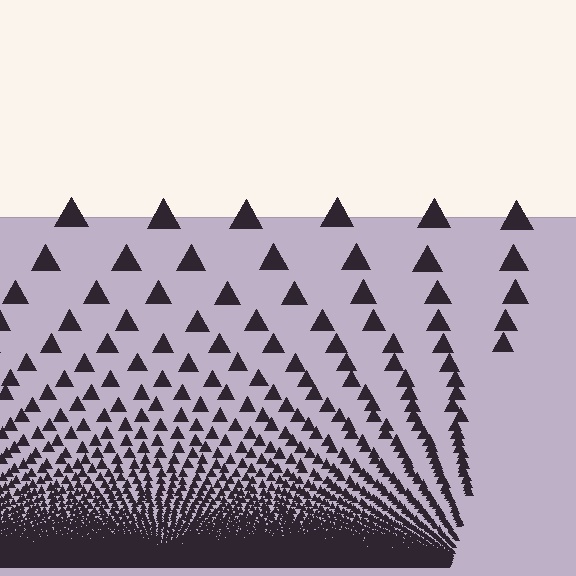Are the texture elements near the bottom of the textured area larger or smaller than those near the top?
Smaller. The gradient is inverted — elements near the bottom are smaller and denser.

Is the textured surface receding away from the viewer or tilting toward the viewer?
The surface appears to tilt toward the viewer. Texture elements get larger and sparser toward the top.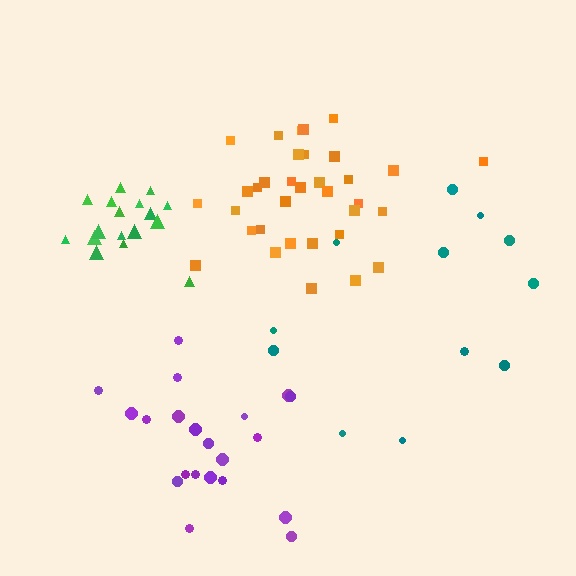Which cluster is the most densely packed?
Green.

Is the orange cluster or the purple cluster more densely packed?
Orange.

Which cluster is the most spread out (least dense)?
Teal.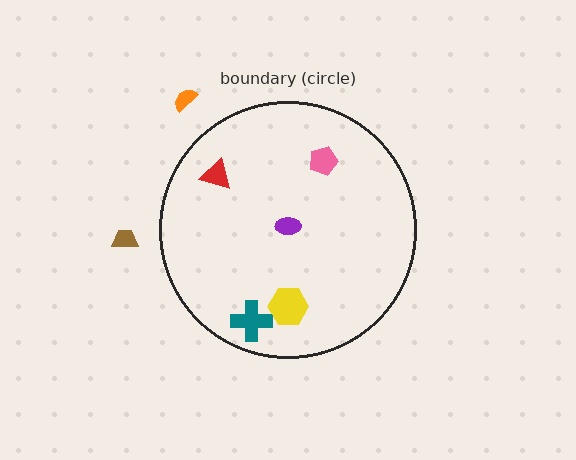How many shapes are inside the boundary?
5 inside, 2 outside.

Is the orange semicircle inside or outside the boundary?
Outside.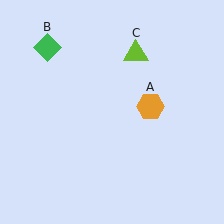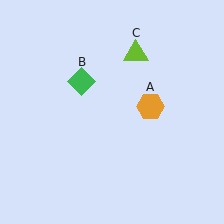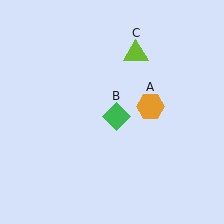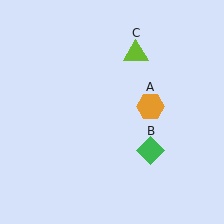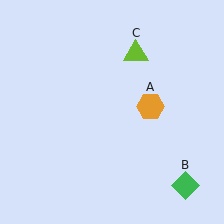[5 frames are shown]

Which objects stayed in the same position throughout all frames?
Orange hexagon (object A) and lime triangle (object C) remained stationary.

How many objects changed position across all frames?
1 object changed position: green diamond (object B).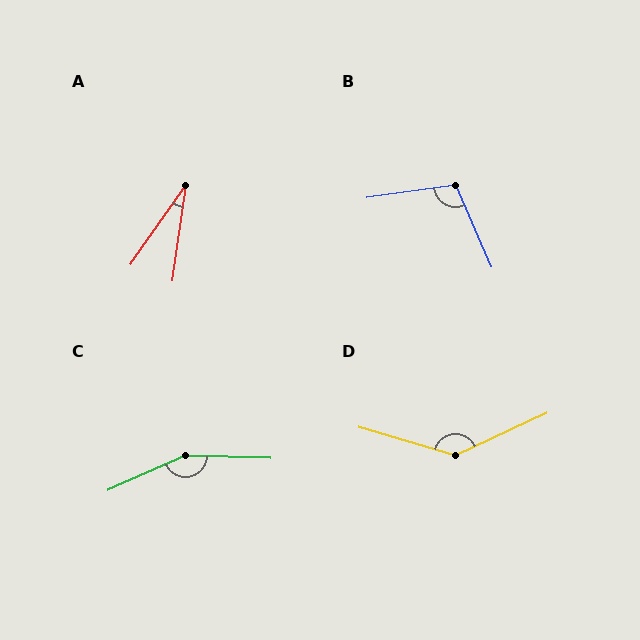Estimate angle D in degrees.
Approximately 139 degrees.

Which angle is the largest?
C, at approximately 155 degrees.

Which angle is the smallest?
A, at approximately 27 degrees.